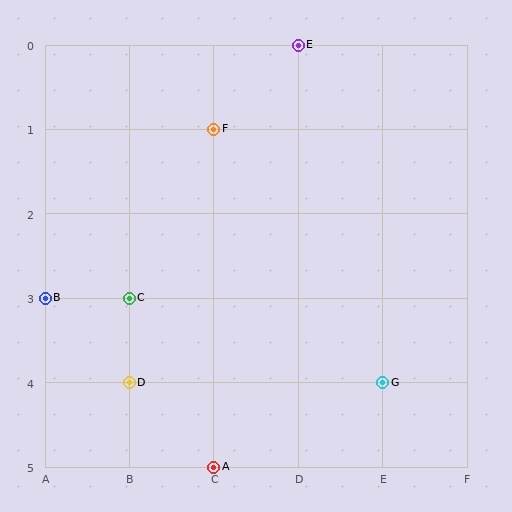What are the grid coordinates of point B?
Point B is at grid coordinates (A, 3).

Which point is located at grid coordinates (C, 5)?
Point A is at (C, 5).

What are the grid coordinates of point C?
Point C is at grid coordinates (B, 3).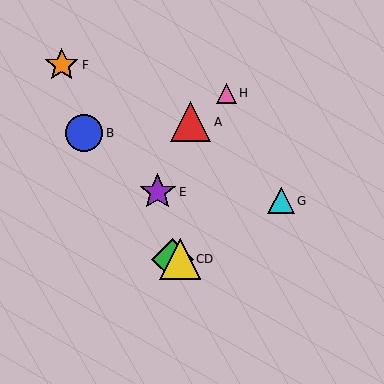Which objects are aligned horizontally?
Objects C, D are aligned horizontally.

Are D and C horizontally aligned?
Yes, both are at y≈259.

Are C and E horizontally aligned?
No, C is at y≈259 and E is at y≈192.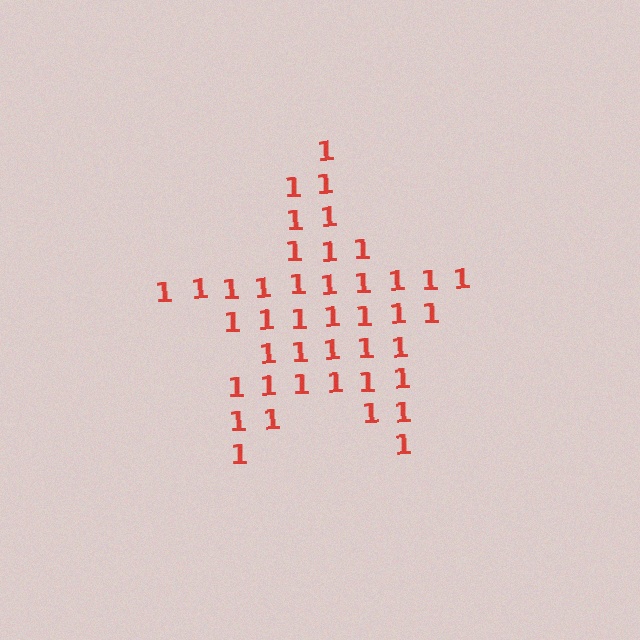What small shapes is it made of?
It is made of small digit 1's.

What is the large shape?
The large shape is a star.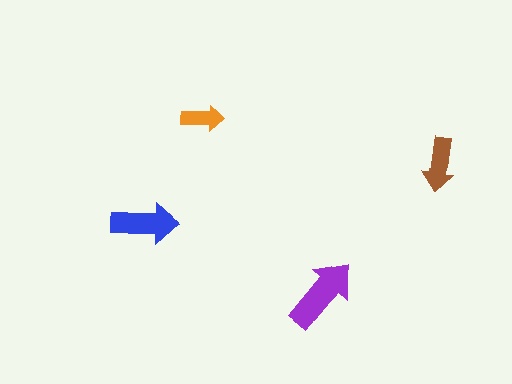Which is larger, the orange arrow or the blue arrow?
The blue one.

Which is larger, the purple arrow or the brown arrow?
The purple one.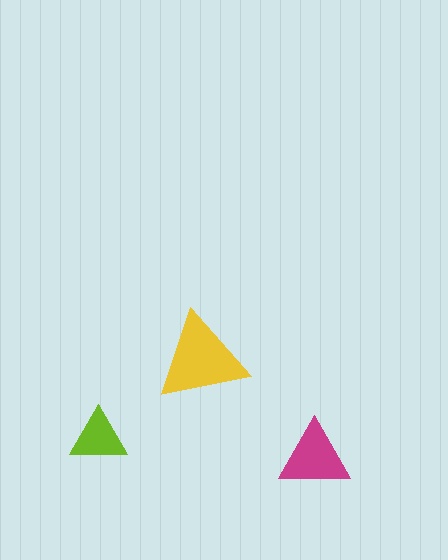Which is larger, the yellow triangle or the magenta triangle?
The yellow one.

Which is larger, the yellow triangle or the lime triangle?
The yellow one.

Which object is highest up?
The yellow triangle is topmost.